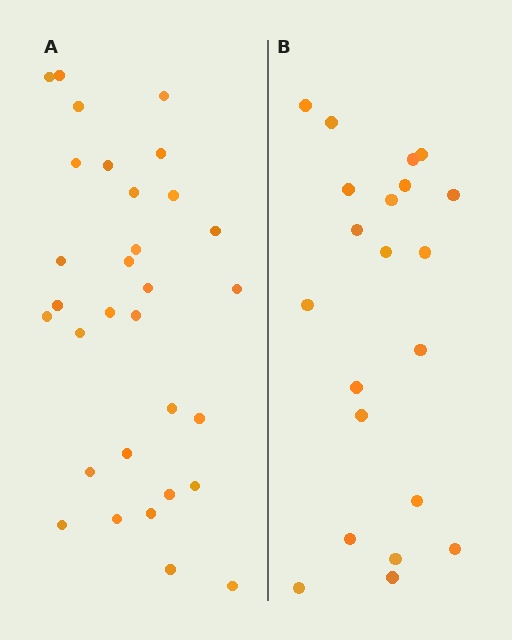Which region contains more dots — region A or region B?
Region A (the left region) has more dots.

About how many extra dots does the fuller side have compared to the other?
Region A has roughly 10 or so more dots than region B.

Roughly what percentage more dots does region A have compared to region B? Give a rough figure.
About 50% more.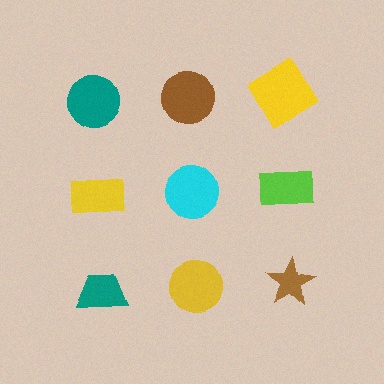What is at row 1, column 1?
A teal circle.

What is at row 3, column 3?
A brown star.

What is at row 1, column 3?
A yellow diamond.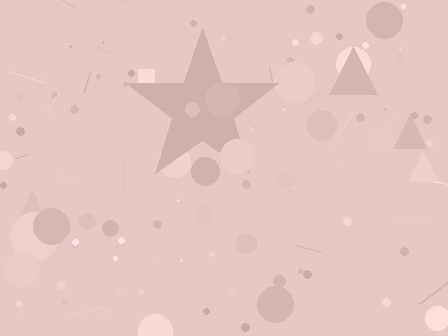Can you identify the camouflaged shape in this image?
The camouflaged shape is a star.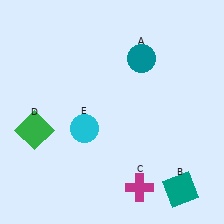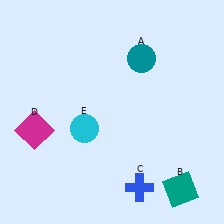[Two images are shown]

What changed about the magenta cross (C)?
In Image 1, C is magenta. In Image 2, it changed to blue.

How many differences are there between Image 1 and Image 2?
There are 2 differences between the two images.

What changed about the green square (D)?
In Image 1, D is green. In Image 2, it changed to magenta.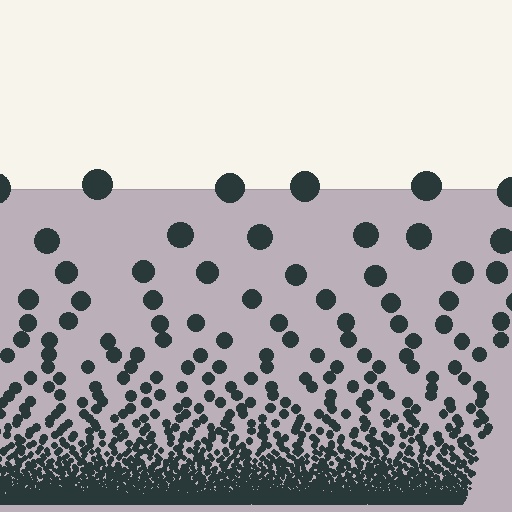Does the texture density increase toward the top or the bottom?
Density increases toward the bottom.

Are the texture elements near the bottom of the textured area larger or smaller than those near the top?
Smaller. The gradient is inverted — elements near the bottom are smaller and denser.